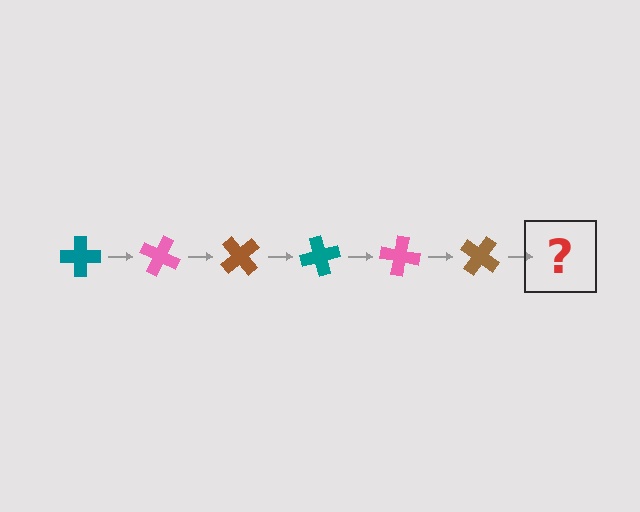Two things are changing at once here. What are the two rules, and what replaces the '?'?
The two rules are that it rotates 25 degrees each step and the color cycles through teal, pink, and brown. The '?' should be a teal cross, rotated 150 degrees from the start.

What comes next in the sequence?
The next element should be a teal cross, rotated 150 degrees from the start.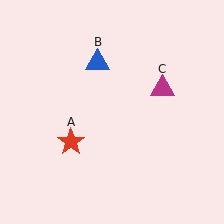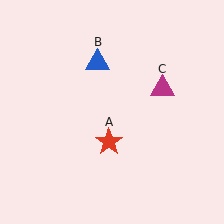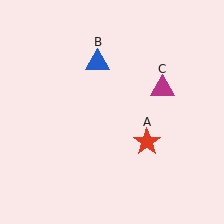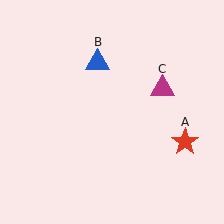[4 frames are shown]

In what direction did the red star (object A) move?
The red star (object A) moved right.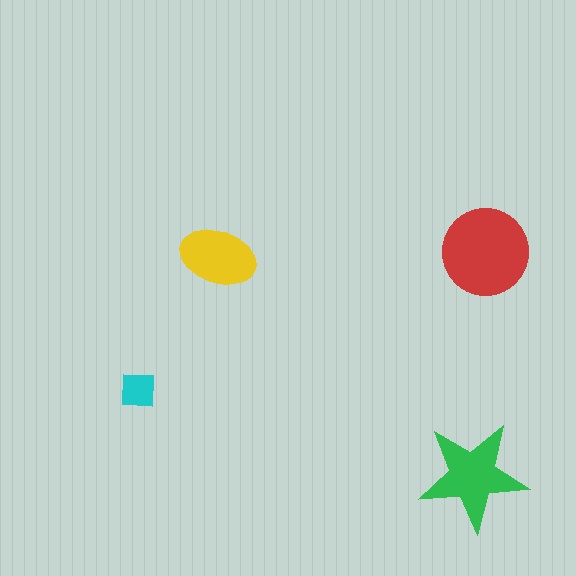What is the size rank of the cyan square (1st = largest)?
4th.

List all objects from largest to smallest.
The red circle, the green star, the yellow ellipse, the cyan square.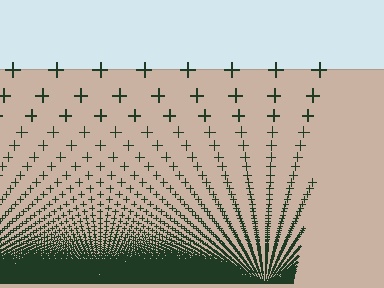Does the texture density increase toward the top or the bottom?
Density increases toward the bottom.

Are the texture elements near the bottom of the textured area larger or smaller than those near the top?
Smaller. The gradient is inverted — elements near the bottom are smaller and denser.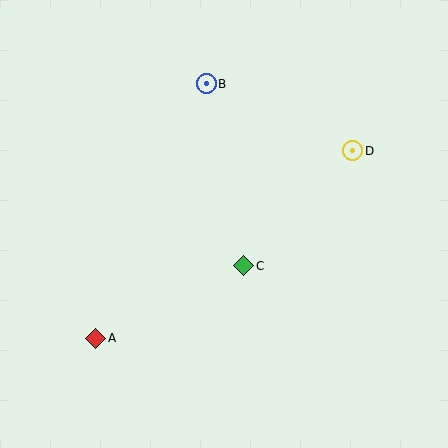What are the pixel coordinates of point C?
Point C is at (244, 266).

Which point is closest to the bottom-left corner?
Point A is closest to the bottom-left corner.